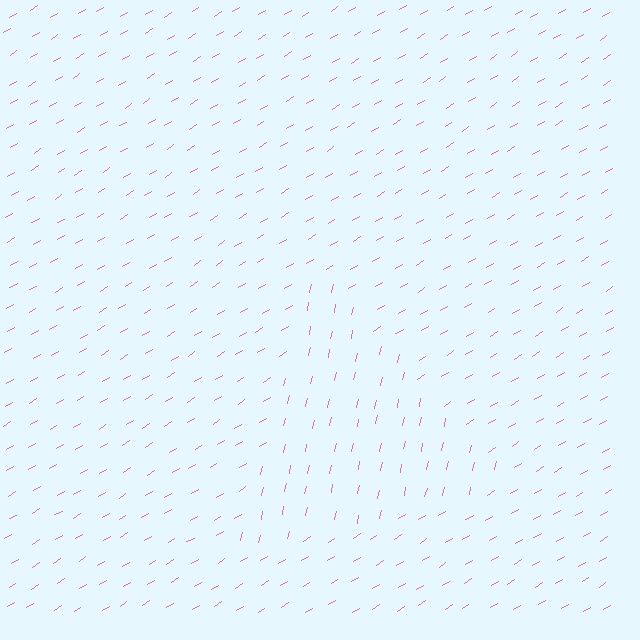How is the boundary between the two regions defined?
The boundary is defined purely by a change in line orientation (approximately 45 degrees difference). All lines are the same color and thickness.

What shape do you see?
I see a triangle.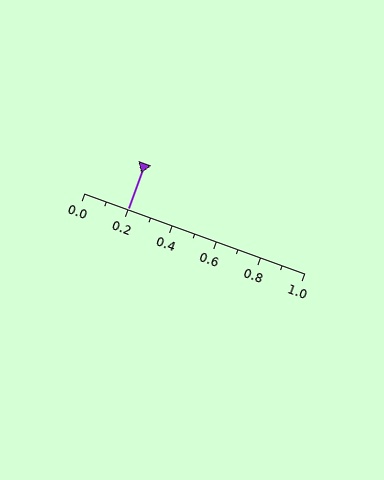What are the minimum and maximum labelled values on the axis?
The axis runs from 0.0 to 1.0.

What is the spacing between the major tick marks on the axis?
The major ticks are spaced 0.2 apart.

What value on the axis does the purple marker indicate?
The marker indicates approximately 0.2.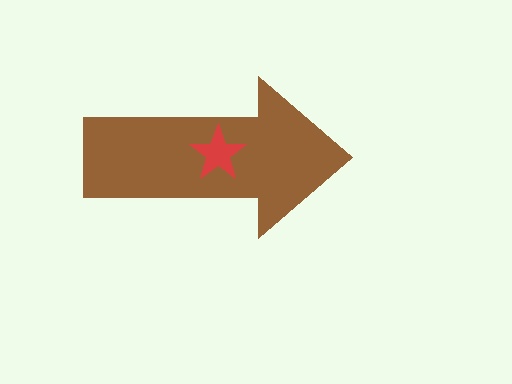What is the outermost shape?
The brown arrow.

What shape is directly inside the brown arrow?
The red star.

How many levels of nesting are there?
2.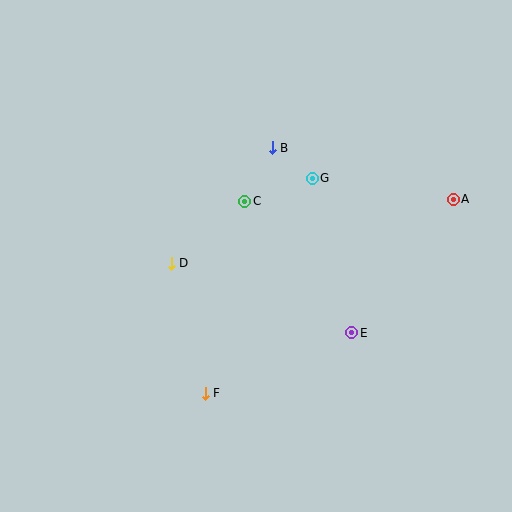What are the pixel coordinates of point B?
Point B is at (272, 148).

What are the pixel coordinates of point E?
Point E is at (352, 333).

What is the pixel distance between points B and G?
The distance between B and G is 50 pixels.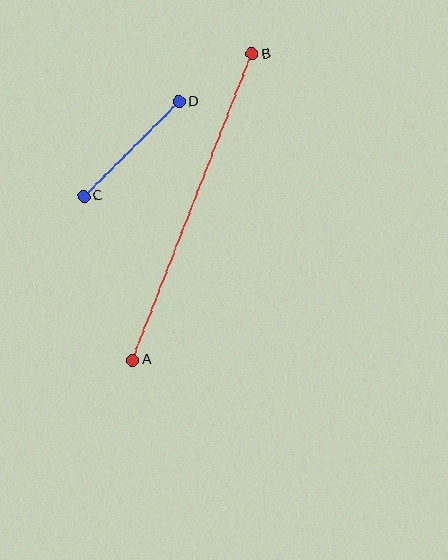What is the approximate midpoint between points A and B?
The midpoint is at approximately (192, 207) pixels.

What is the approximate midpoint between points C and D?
The midpoint is at approximately (132, 149) pixels.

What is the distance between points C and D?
The distance is approximately 134 pixels.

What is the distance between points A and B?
The distance is approximately 328 pixels.